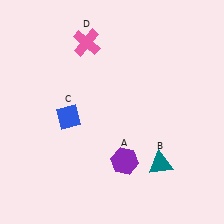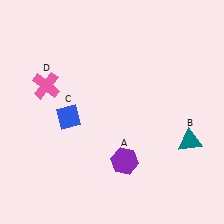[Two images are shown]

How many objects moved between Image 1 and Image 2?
2 objects moved between the two images.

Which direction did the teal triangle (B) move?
The teal triangle (B) moved right.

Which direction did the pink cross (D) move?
The pink cross (D) moved down.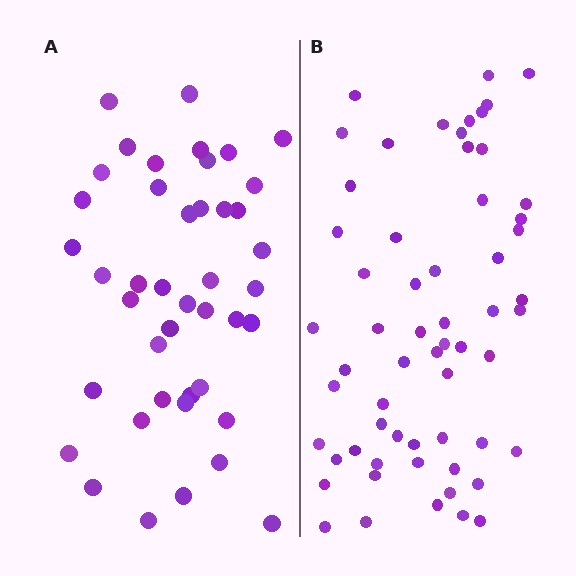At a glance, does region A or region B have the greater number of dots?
Region B (the right region) has more dots.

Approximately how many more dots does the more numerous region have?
Region B has approximately 15 more dots than region A.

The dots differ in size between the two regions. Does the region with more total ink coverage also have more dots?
No. Region A has more total ink coverage because its dots are larger, but region B actually contains more individual dots. Total area can be misleading — the number of items is what matters here.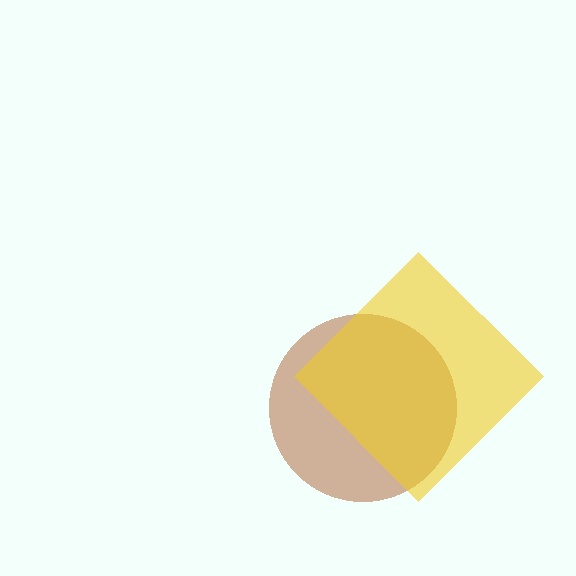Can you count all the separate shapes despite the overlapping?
Yes, there are 2 separate shapes.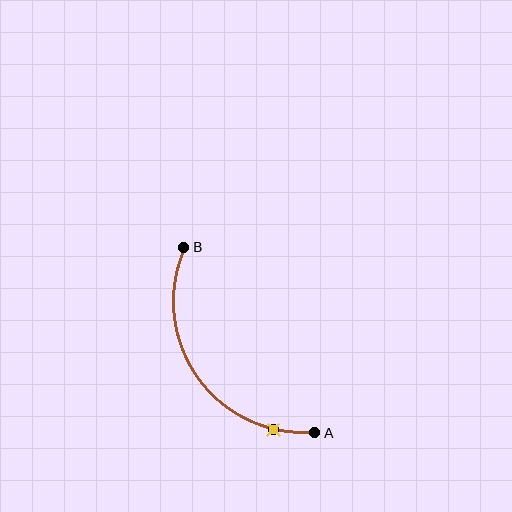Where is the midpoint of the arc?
The arc midpoint is the point on the curve farthest from the straight line joining A and B. It sits below and to the left of that line.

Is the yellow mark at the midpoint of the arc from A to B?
No. The yellow mark lies on the arc but is closer to endpoint A. The arc midpoint would be at the point on the curve equidistant along the arc from both A and B.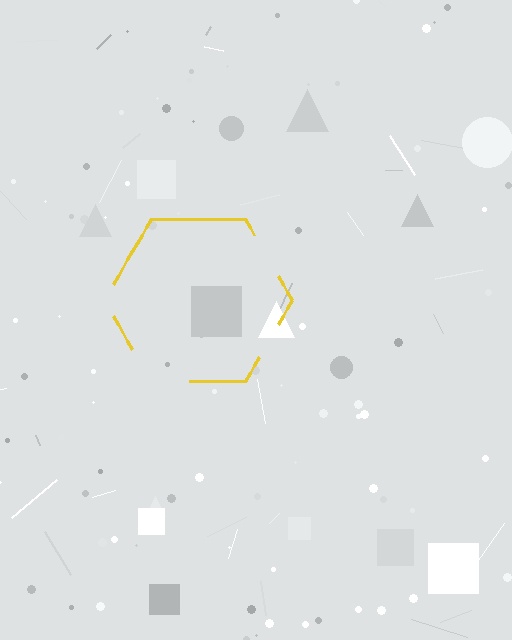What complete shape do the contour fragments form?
The contour fragments form a hexagon.